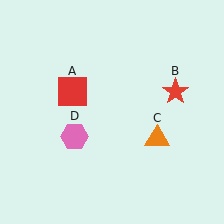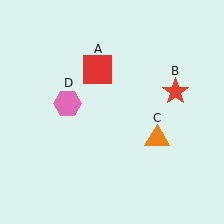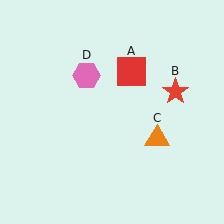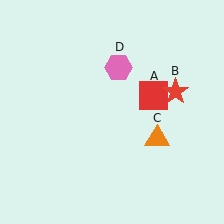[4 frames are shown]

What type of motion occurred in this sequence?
The red square (object A), pink hexagon (object D) rotated clockwise around the center of the scene.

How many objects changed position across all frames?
2 objects changed position: red square (object A), pink hexagon (object D).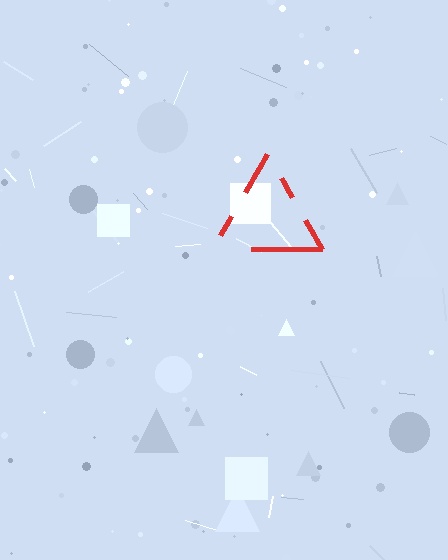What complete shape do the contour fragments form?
The contour fragments form a triangle.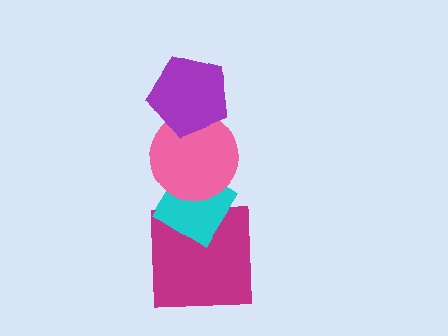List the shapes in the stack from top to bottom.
From top to bottom: the purple pentagon, the pink circle, the cyan diamond, the magenta square.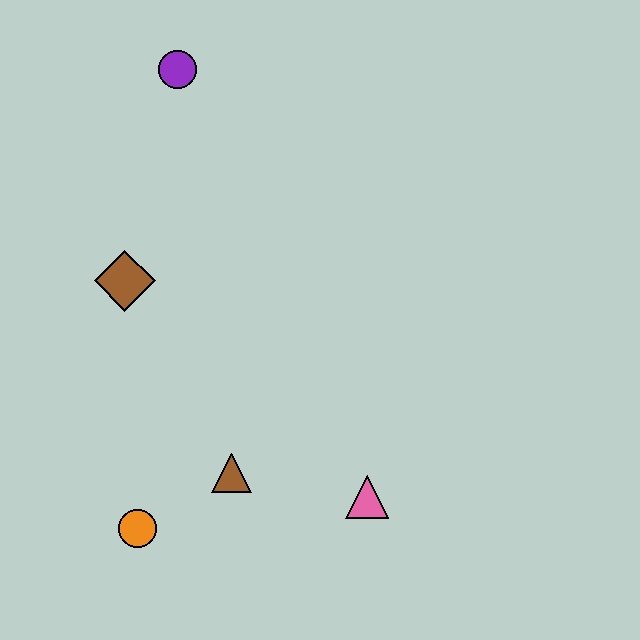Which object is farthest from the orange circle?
The purple circle is farthest from the orange circle.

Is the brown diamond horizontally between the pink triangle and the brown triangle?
No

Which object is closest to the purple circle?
The brown diamond is closest to the purple circle.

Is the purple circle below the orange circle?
No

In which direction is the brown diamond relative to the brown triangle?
The brown diamond is above the brown triangle.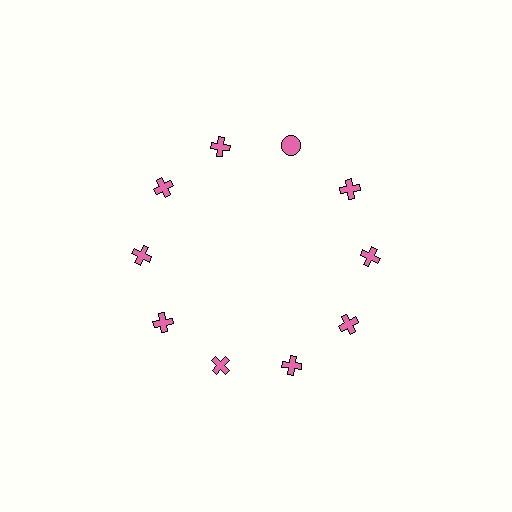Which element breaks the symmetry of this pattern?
The pink circle at roughly the 1 o'clock position breaks the symmetry. All other shapes are pink crosses.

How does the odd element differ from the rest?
It has a different shape: circle instead of cross.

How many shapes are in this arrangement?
There are 10 shapes arranged in a ring pattern.